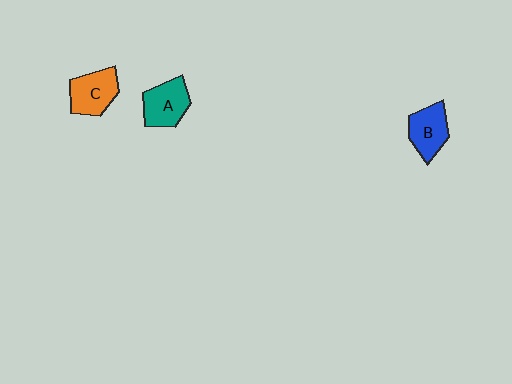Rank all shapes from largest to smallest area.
From largest to smallest: C (orange), A (teal), B (blue).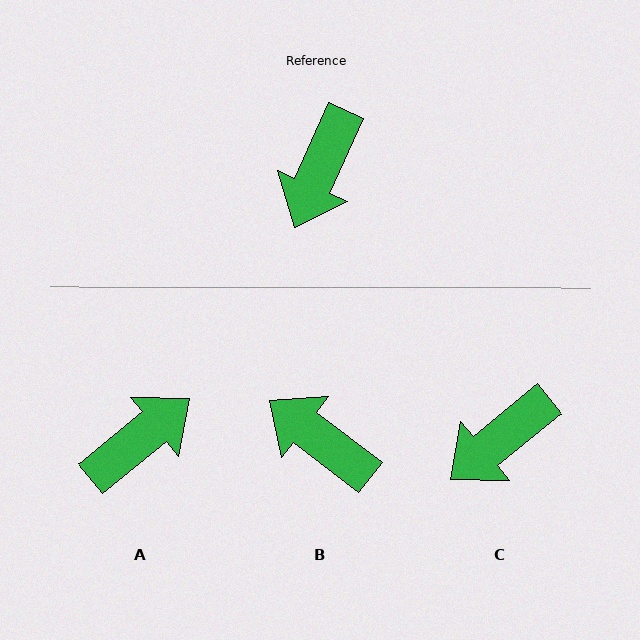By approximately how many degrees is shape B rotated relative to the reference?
Approximately 104 degrees clockwise.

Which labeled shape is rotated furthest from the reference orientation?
A, about 153 degrees away.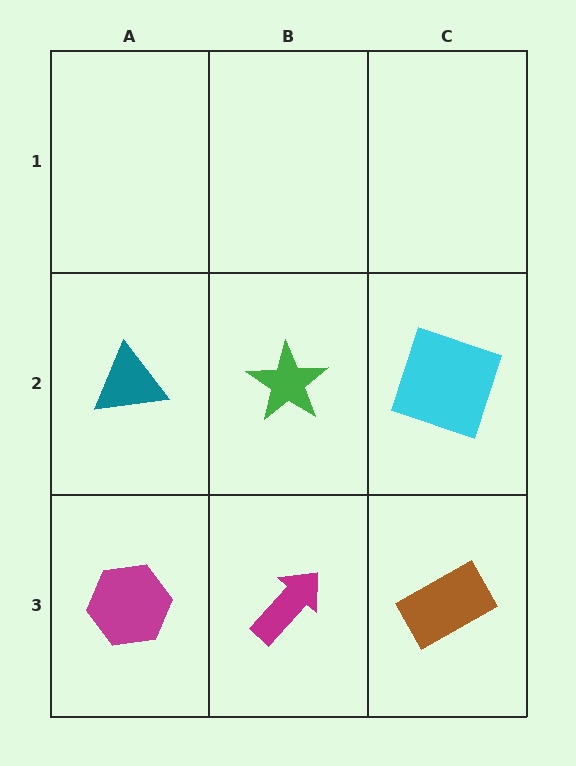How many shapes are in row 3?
3 shapes.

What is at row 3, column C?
A brown rectangle.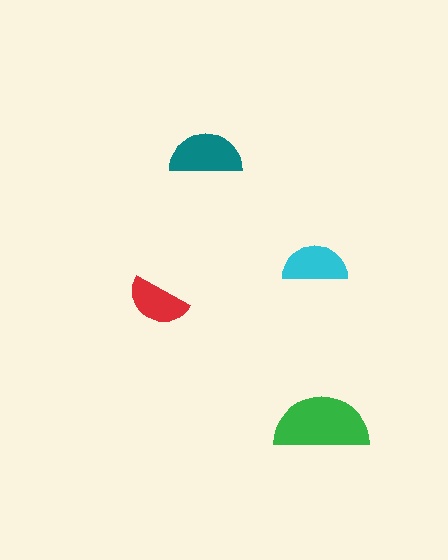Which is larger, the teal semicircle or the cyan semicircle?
The teal one.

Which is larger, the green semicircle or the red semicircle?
The green one.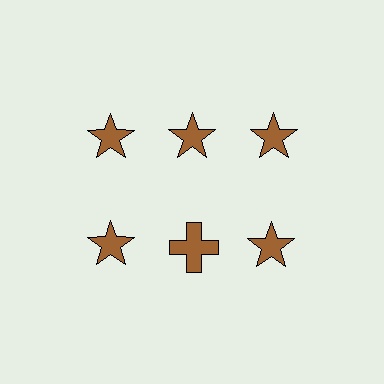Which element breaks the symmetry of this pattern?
The brown cross in the second row, second from left column breaks the symmetry. All other shapes are brown stars.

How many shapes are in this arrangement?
There are 6 shapes arranged in a grid pattern.